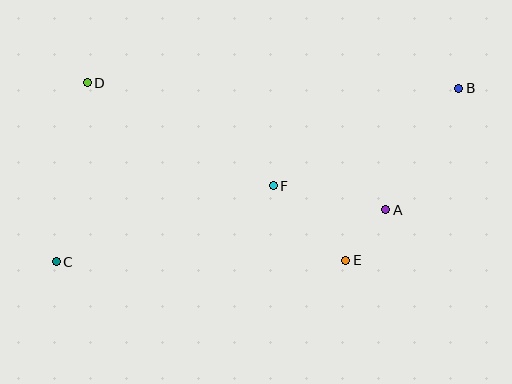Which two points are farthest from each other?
Points B and C are farthest from each other.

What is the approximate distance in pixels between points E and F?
The distance between E and F is approximately 104 pixels.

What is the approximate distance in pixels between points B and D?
The distance between B and D is approximately 371 pixels.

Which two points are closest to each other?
Points A and E are closest to each other.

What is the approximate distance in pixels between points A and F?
The distance between A and F is approximately 115 pixels.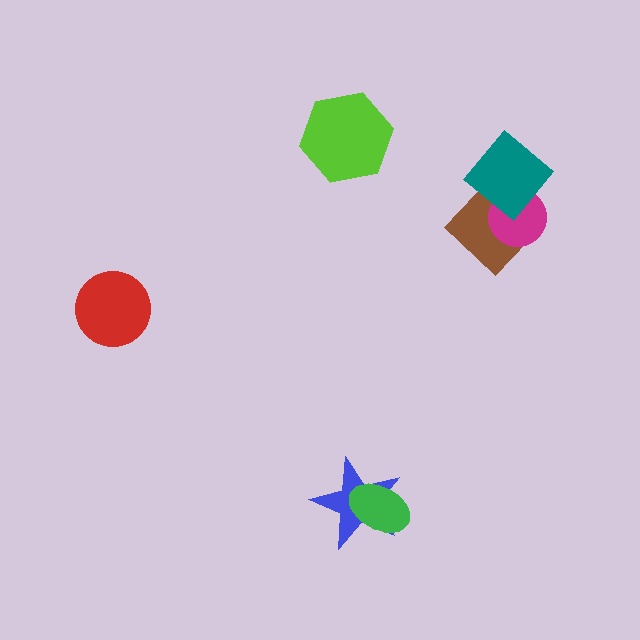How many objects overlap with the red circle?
0 objects overlap with the red circle.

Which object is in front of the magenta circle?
The teal diamond is in front of the magenta circle.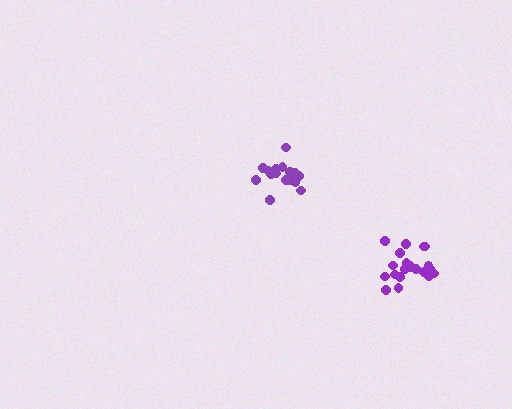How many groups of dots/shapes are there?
There are 2 groups.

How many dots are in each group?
Group 1: 21 dots, Group 2: 17 dots (38 total).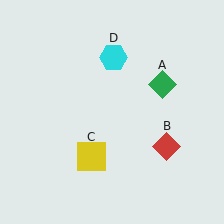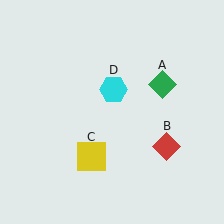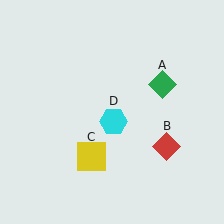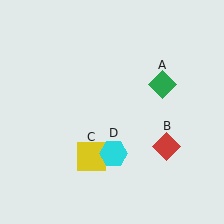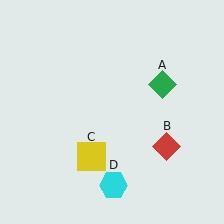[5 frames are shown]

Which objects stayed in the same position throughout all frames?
Green diamond (object A) and red diamond (object B) and yellow square (object C) remained stationary.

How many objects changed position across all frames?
1 object changed position: cyan hexagon (object D).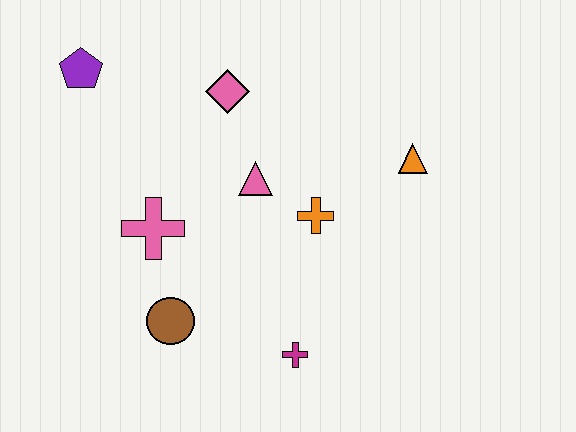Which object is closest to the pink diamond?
The pink triangle is closest to the pink diamond.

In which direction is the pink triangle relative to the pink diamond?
The pink triangle is below the pink diamond.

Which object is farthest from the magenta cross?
The purple pentagon is farthest from the magenta cross.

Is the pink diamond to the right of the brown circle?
Yes